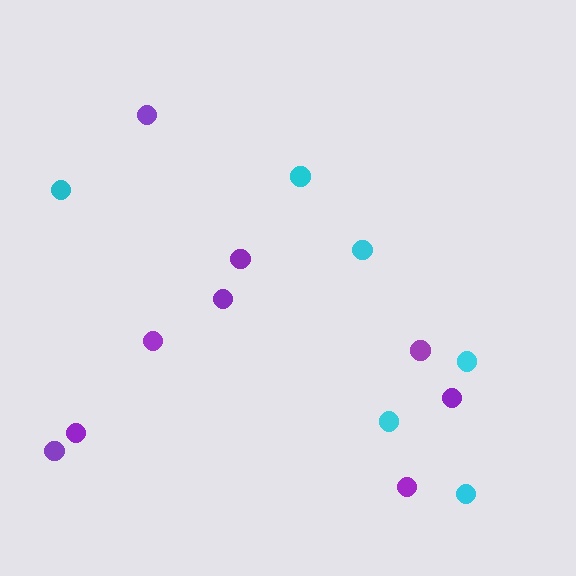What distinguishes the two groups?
There are 2 groups: one group of purple circles (9) and one group of cyan circles (6).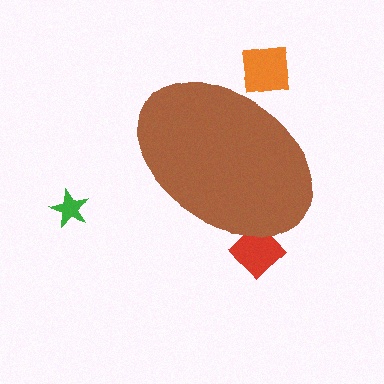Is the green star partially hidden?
No, the green star is fully visible.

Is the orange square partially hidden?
Yes, the orange square is partially hidden behind the brown ellipse.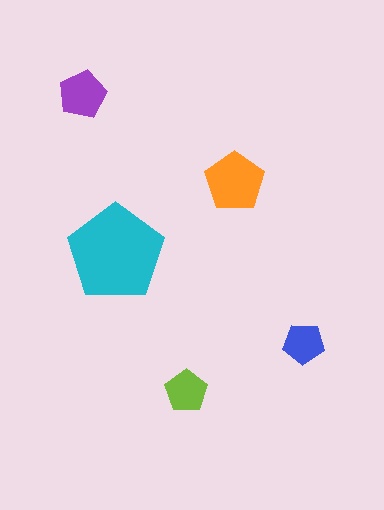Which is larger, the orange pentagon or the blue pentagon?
The orange one.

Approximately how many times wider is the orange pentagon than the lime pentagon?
About 1.5 times wider.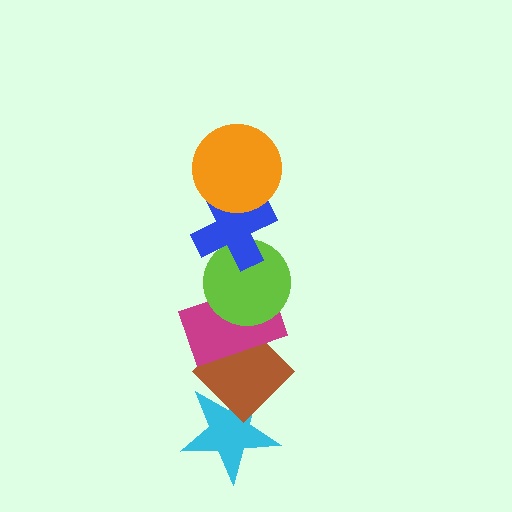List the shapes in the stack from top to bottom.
From top to bottom: the orange circle, the blue cross, the lime circle, the magenta rectangle, the brown diamond, the cyan star.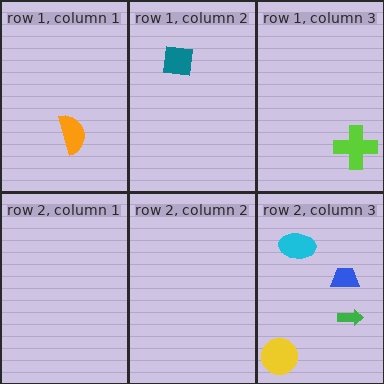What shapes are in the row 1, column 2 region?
The teal square.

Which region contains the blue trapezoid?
The row 2, column 3 region.